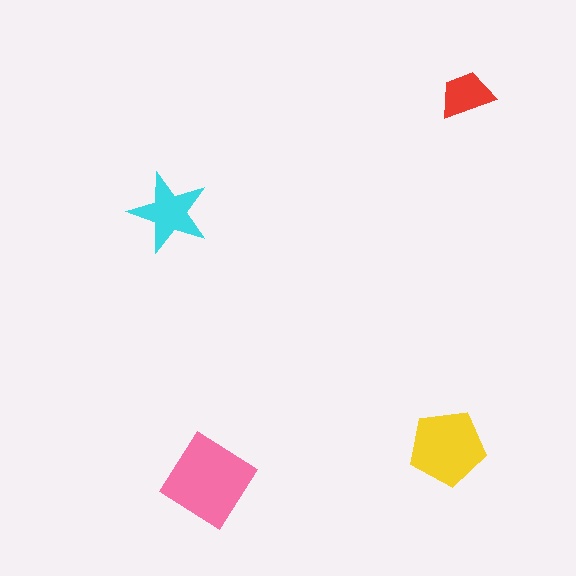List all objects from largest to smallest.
The pink diamond, the yellow pentagon, the cyan star, the red trapezoid.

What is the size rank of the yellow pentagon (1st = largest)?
2nd.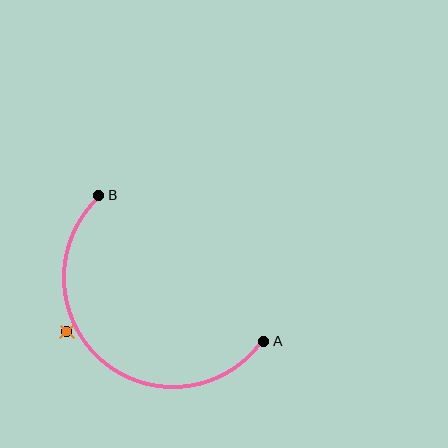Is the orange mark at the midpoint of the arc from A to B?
No — the orange mark does not lie on the arc at all. It sits slightly outside the curve.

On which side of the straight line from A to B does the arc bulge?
The arc bulges below and to the left of the straight line connecting A and B.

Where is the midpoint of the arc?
The arc midpoint is the point on the curve farthest from the straight line joining A and B. It sits below and to the left of that line.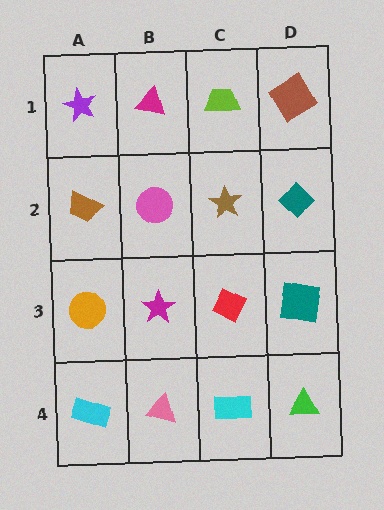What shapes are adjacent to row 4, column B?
A magenta star (row 3, column B), a cyan rectangle (row 4, column A), a cyan rectangle (row 4, column C).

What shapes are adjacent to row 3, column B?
A pink circle (row 2, column B), a pink triangle (row 4, column B), an orange circle (row 3, column A), a red diamond (row 3, column C).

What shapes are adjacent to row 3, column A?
A brown trapezoid (row 2, column A), a cyan rectangle (row 4, column A), a magenta star (row 3, column B).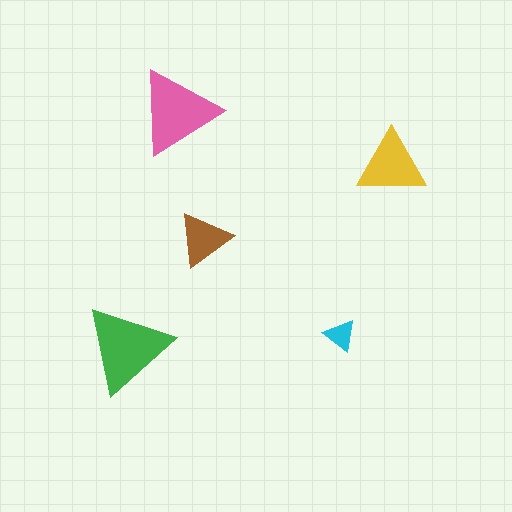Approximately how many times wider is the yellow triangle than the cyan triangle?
About 2 times wider.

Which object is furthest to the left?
The green triangle is leftmost.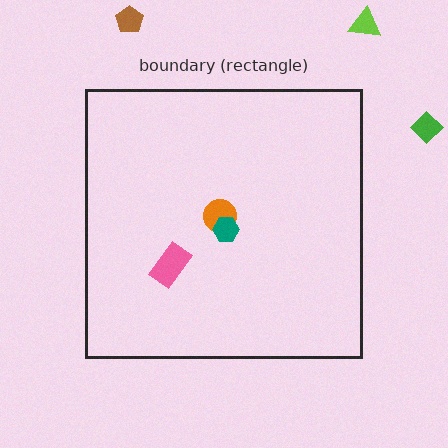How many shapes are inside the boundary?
3 inside, 3 outside.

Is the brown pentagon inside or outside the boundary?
Outside.